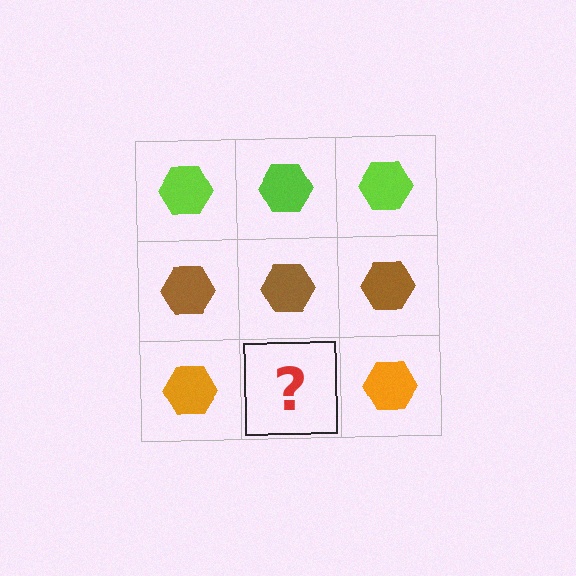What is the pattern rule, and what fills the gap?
The rule is that each row has a consistent color. The gap should be filled with an orange hexagon.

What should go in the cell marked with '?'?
The missing cell should contain an orange hexagon.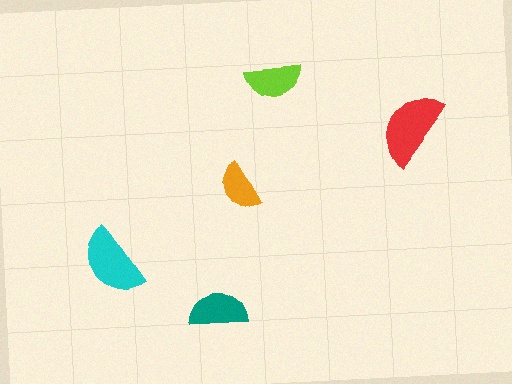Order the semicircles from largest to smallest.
the red one, the cyan one, the teal one, the lime one, the orange one.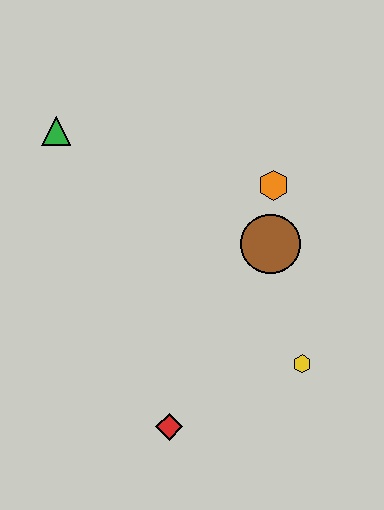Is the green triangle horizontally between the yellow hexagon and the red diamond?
No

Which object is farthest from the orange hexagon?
The red diamond is farthest from the orange hexagon.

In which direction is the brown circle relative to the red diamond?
The brown circle is above the red diamond.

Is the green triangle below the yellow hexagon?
No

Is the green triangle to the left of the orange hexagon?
Yes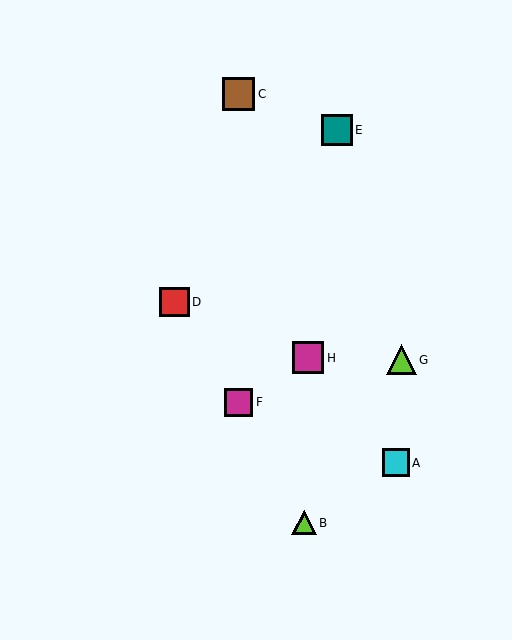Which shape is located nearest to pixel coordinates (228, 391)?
The magenta square (labeled F) at (239, 402) is nearest to that location.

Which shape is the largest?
The brown square (labeled C) is the largest.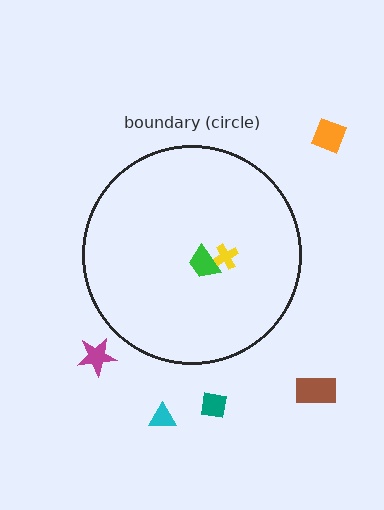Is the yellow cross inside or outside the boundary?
Inside.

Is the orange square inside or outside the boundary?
Outside.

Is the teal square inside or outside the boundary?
Outside.